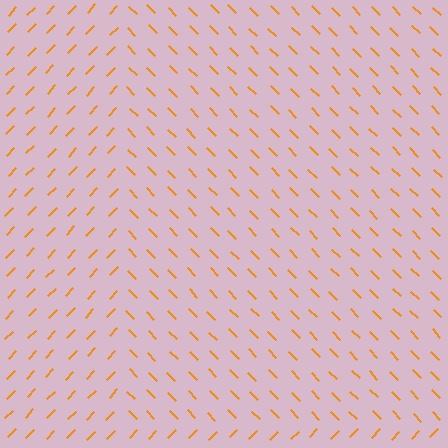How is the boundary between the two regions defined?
The boundary is defined purely by a change in line orientation (approximately 88 degrees difference). All lines are the same color and thickness.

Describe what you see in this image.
The image is filled with small orange line segments. A rectangle region in the image has lines oriented differently from the surrounding lines, creating a visible texture boundary.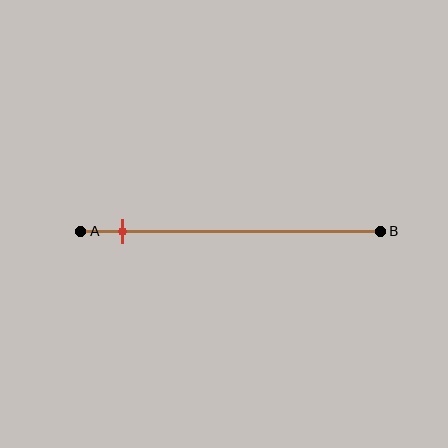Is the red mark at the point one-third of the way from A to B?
No, the mark is at about 15% from A, not at the 33% one-third point.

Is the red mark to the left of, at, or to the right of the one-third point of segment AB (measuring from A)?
The red mark is to the left of the one-third point of segment AB.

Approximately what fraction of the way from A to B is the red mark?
The red mark is approximately 15% of the way from A to B.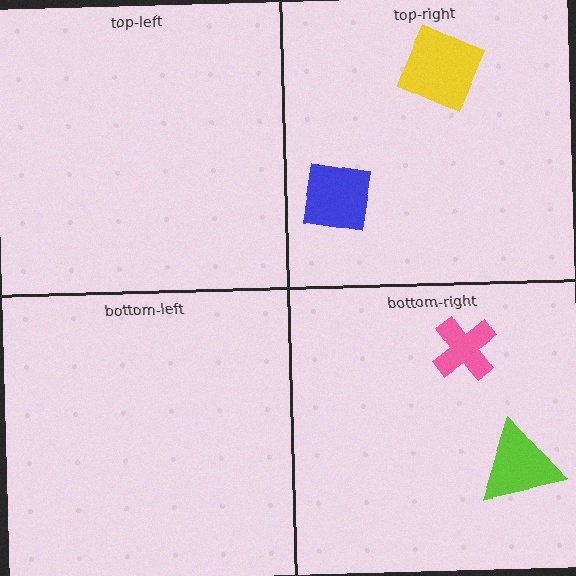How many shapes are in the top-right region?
2.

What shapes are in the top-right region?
The yellow diamond, the blue square.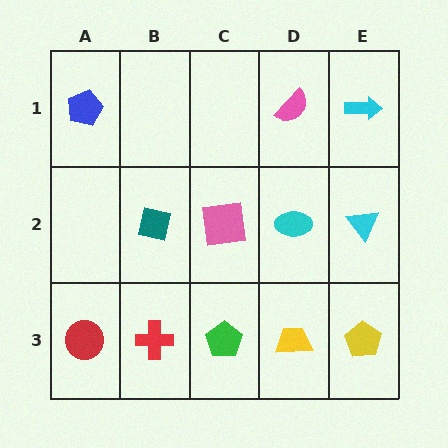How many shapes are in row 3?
5 shapes.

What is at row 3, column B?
A red cross.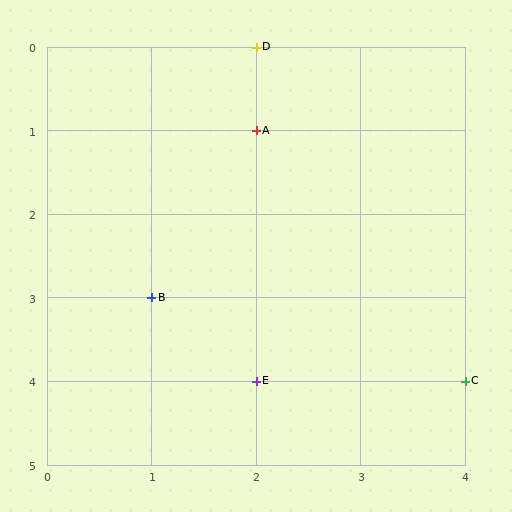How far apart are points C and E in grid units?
Points C and E are 2 columns apart.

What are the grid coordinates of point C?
Point C is at grid coordinates (4, 4).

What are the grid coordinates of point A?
Point A is at grid coordinates (2, 1).